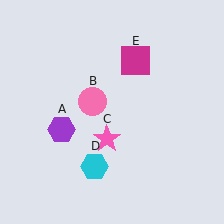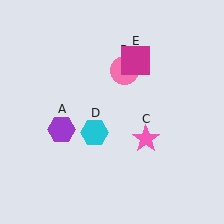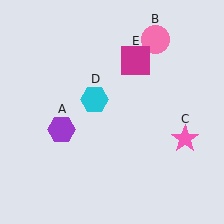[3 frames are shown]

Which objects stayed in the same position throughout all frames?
Purple hexagon (object A) and magenta square (object E) remained stationary.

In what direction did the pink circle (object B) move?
The pink circle (object B) moved up and to the right.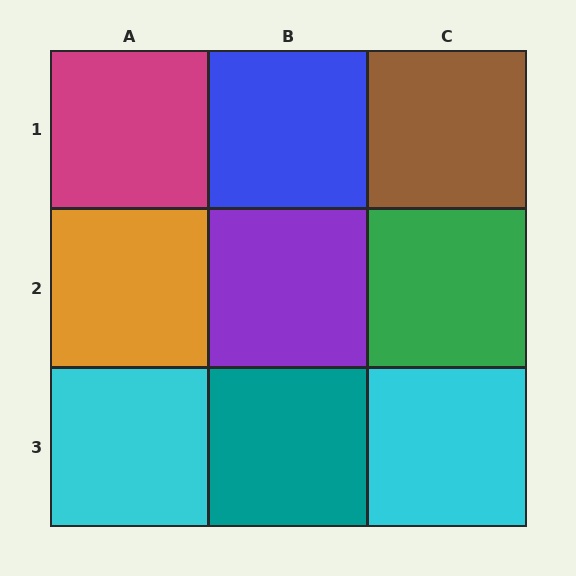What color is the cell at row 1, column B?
Blue.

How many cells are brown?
1 cell is brown.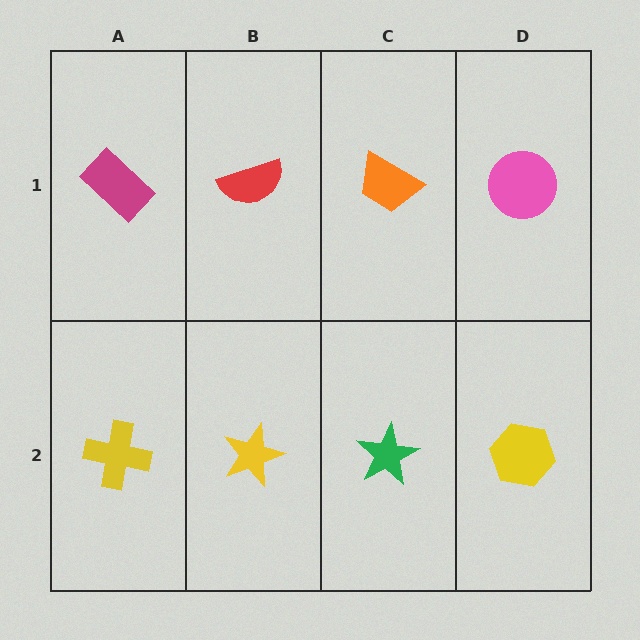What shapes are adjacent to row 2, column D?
A pink circle (row 1, column D), a green star (row 2, column C).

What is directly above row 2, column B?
A red semicircle.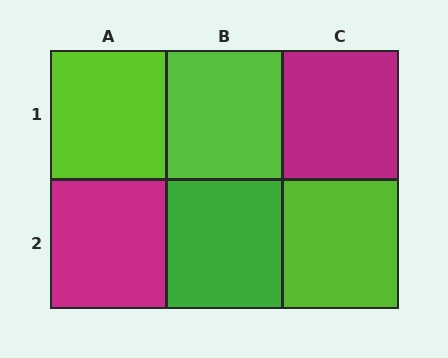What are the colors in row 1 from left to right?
Lime, lime, magenta.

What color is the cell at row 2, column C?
Lime.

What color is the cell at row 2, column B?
Green.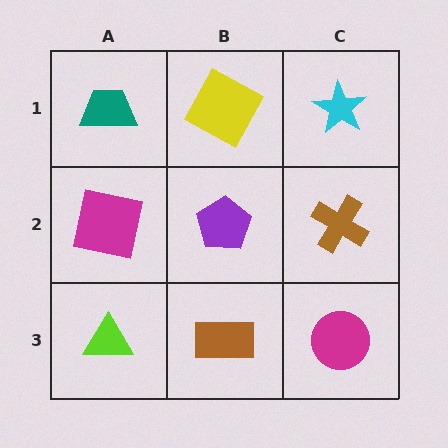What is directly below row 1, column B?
A purple pentagon.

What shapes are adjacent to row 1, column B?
A purple pentagon (row 2, column B), a teal trapezoid (row 1, column A), a cyan star (row 1, column C).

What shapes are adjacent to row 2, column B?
A yellow square (row 1, column B), a brown rectangle (row 3, column B), a magenta square (row 2, column A), a brown cross (row 2, column C).